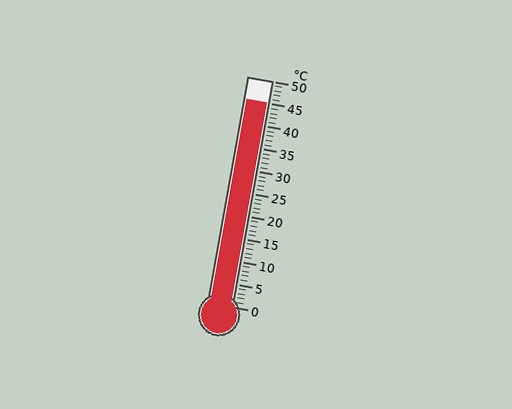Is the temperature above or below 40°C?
The temperature is above 40°C.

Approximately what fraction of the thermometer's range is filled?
The thermometer is filled to approximately 90% of its range.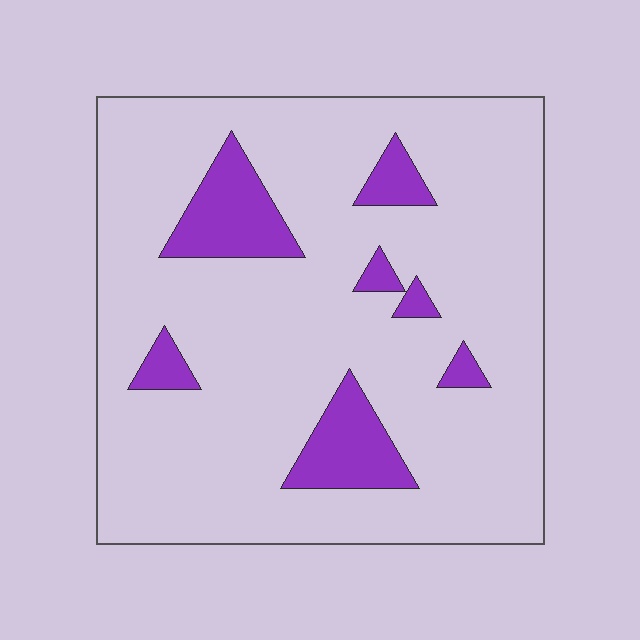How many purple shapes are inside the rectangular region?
7.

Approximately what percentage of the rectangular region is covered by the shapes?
Approximately 15%.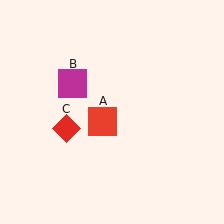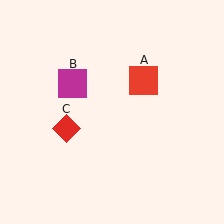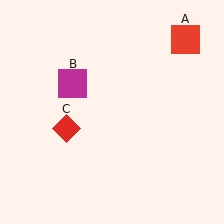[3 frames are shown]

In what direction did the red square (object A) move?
The red square (object A) moved up and to the right.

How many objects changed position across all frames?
1 object changed position: red square (object A).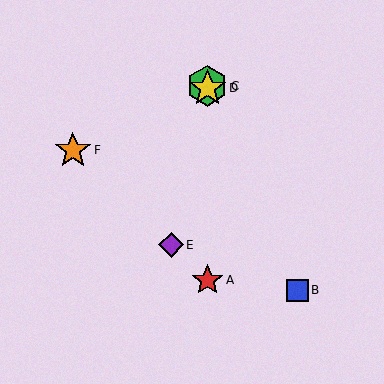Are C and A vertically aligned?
Yes, both are at x≈207.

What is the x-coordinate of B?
Object B is at x≈297.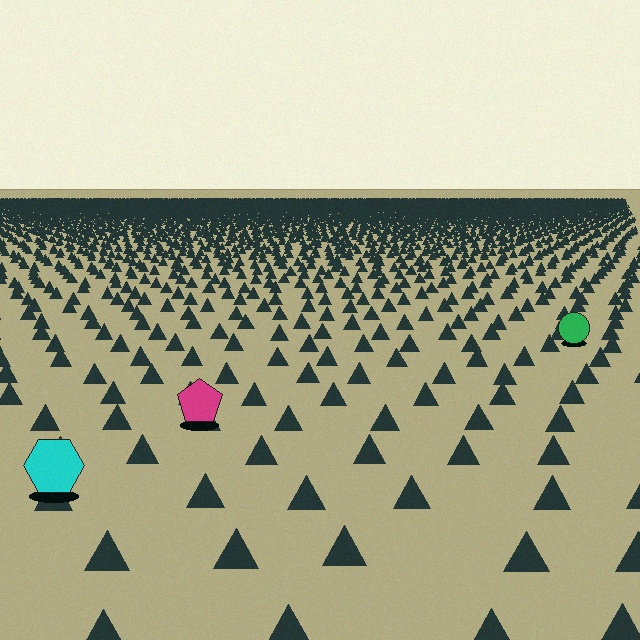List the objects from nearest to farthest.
From nearest to farthest: the cyan hexagon, the magenta pentagon, the green circle.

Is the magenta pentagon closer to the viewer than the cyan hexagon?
No. The cyan hexagon is closer — you can tell from the texture gradient: the ground texture is coarser near it.